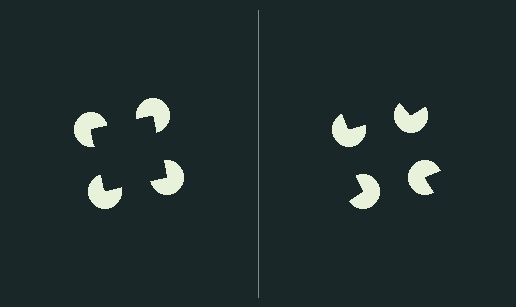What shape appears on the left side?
An illusory square.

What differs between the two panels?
The pac-man discs are positioned identically on both sides; only the wedge orientations differ. On the left they align to a square; on the right they are misaligned.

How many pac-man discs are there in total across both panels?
8 — 4 on each side.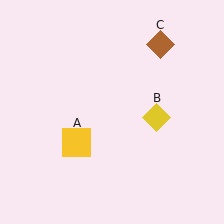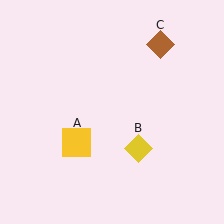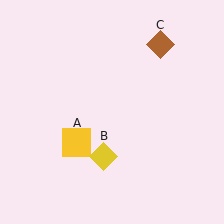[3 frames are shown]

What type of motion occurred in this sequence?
The yellow diamond (object B) rotated clockwise around the center of the scene.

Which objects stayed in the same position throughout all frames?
Yellow square (object A) and brown diamond (object C) remained stationary.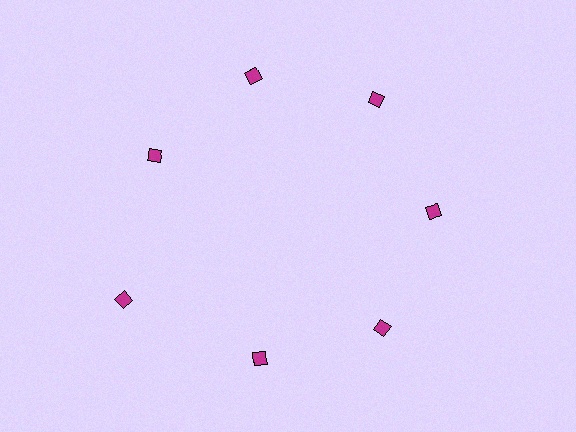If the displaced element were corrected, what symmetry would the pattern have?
It would have 7-fold rotational symmetry — the pattern would map onto itself every 51 degrees.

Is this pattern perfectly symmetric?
No. The 7 magenta diamonds are arranged in a ring, but one element near the 8 o'clock position is pushed outward from the center, breaking the 7-fold rotational symmetry.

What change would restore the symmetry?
The symmetry would be restored by moving it inward, back onto the ring so that all 7 diamonds sit at equal angles and equal distance from the center.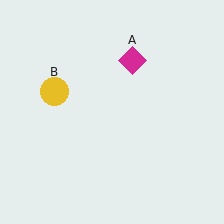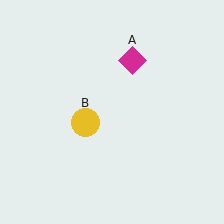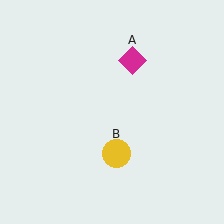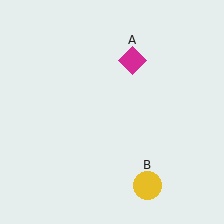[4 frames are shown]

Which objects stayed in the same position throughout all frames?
Magenta diamond (object A) remained stationary.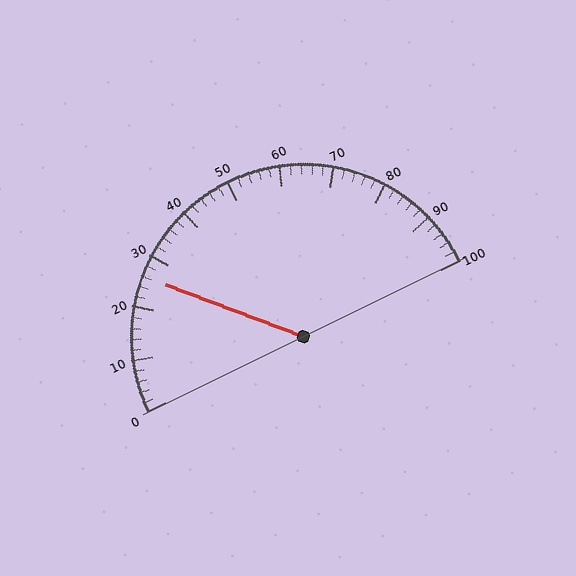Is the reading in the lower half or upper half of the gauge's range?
The reading is in the lower half of the range (0 to 100).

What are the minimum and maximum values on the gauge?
The gauge ranges from 0 to 100.